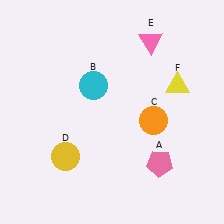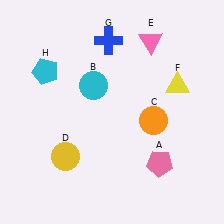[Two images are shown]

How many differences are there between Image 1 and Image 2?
There are 2 differences between the two images.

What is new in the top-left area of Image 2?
A cyan pentagon (H) was added in the top-left area of Image 2.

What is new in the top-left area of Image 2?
A blue cross (G) was added in the top-left area of Image 2.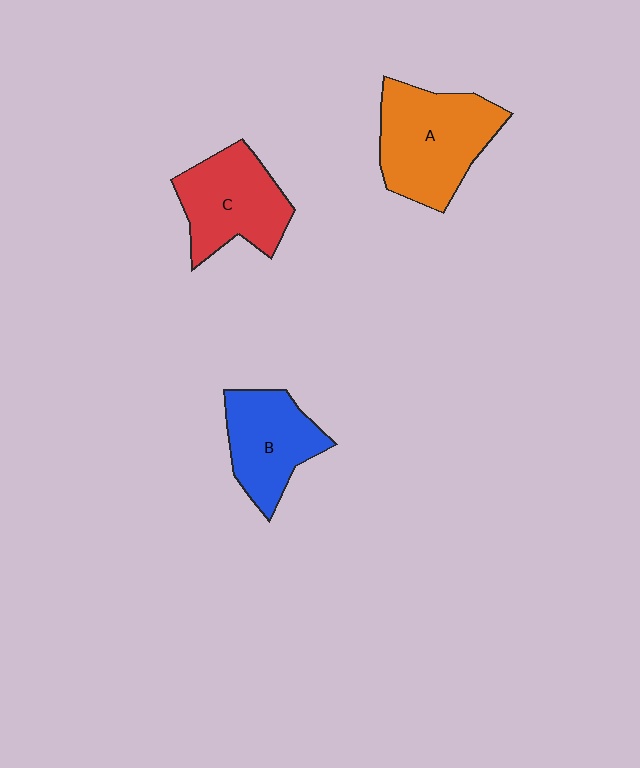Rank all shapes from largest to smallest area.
From largest to smallest: A (orange), C (red), B (blue).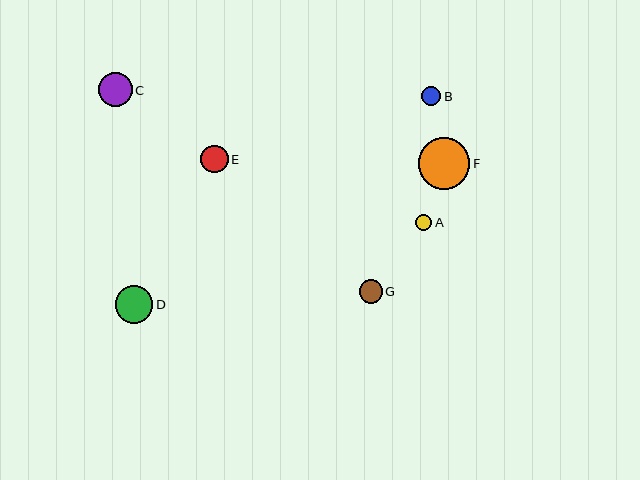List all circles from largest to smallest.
From largest to smallest: F, D, C, E, G, B, A.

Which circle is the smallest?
Circle A is the smallest with a size of approximately 16 pixels.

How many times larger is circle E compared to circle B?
Circle E is approximately 1.4 times the size of circle B.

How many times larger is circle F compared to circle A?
Circle F is approximately 3.2 times the size of circle A.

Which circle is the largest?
Circle F is the largest with a size of approximately 52 pixels.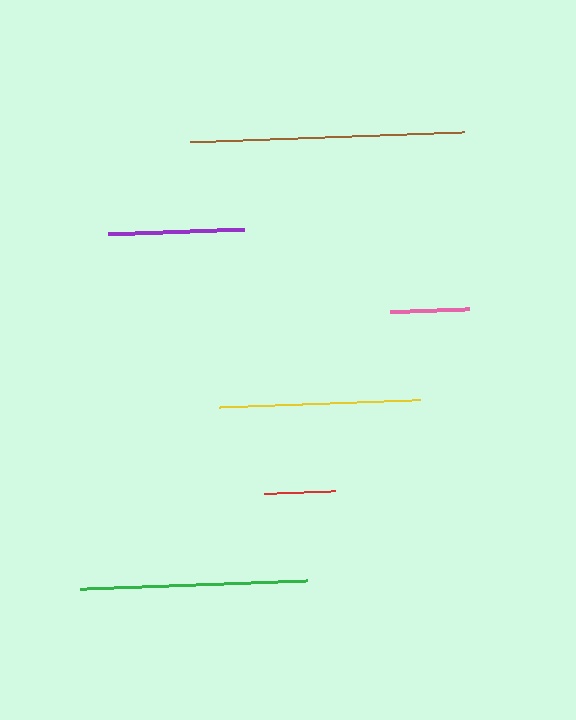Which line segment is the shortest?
The red line is the shortest at approximately 71 pixels.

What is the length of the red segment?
The red segment is approximately 71 pixels long.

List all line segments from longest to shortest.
From longest to shortest: brown, green, yellow, purple, pink, red.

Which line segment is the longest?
The brown line is the longest at approximately 274 pixels.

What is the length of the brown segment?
The brown segment is approximately 274 pixels long.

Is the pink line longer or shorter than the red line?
The pink line is longer than the red line.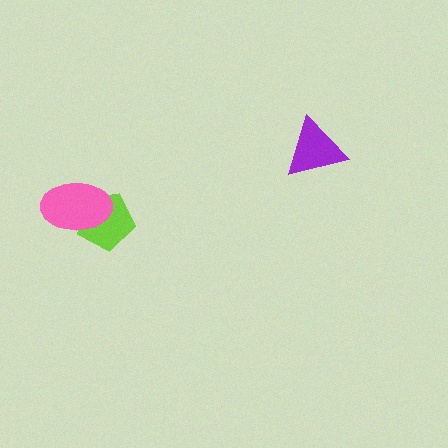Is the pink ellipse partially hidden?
No, no other shape covers it.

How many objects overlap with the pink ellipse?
1 object overlaps with the pink ellipse.